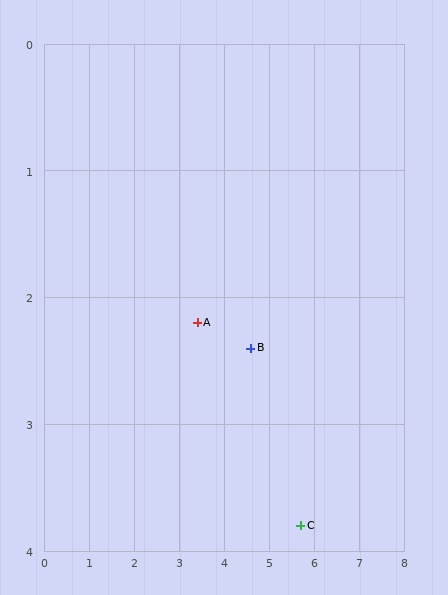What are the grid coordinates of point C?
Point C is at approximately (5.7, 3.8).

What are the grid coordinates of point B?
Point B is at approximately (4.6, 2.4).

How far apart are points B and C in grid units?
Points B and C are about 1.8 grid units apart.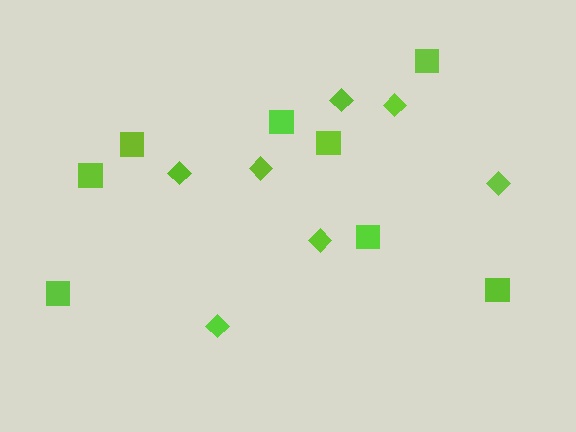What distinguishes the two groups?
There are 2 groups: one group of squares (8) and one group of diamonds (7).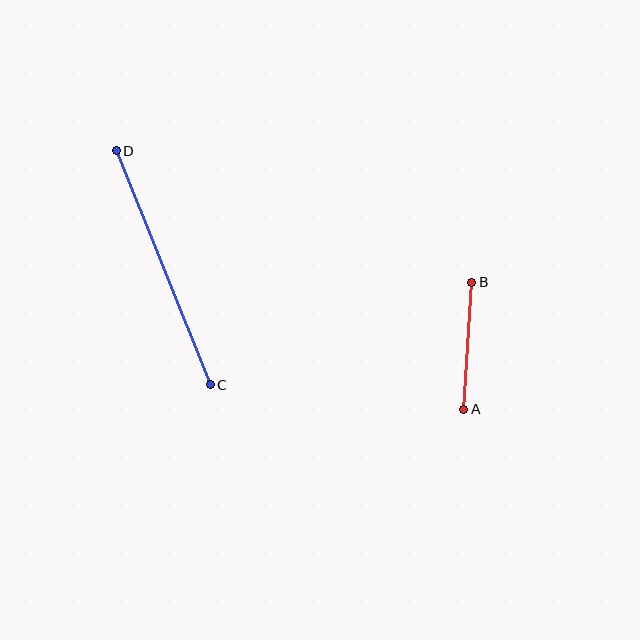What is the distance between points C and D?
The distance is approximately 252 pixels.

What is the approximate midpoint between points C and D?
The midpoint is at approximately (163, 268) pixels.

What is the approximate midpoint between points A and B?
The midpoint is at approximately (468, 346) pixels.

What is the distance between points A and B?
The distance is approximately 127 pixels.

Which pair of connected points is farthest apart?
Points C and D are farthest apart.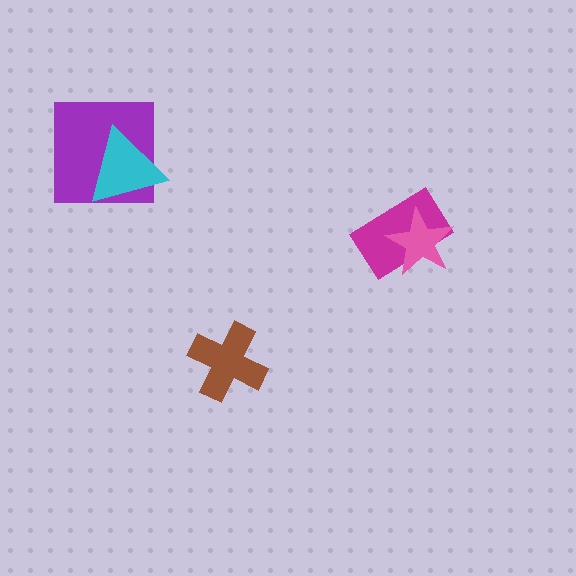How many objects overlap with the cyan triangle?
1 object overlaps with the cyan triangle.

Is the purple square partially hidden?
Yes, it is partially covered by another shape.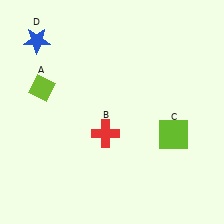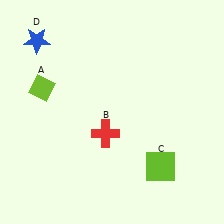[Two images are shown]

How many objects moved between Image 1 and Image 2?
1 object moved between the two images.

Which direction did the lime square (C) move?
The lime square (C) moved down.